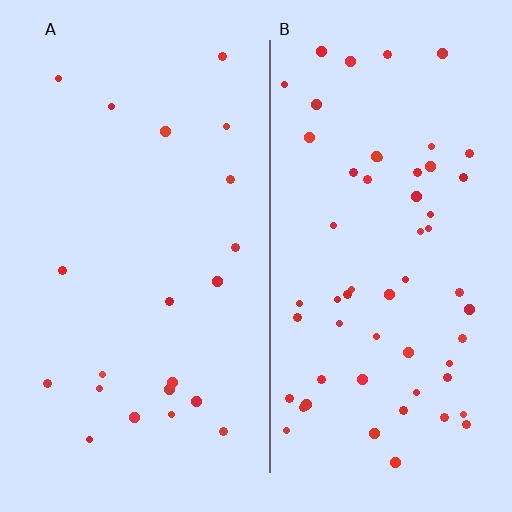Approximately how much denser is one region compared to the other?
Approximately 2.8× — region B over region A.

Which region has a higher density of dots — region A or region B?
B (the right).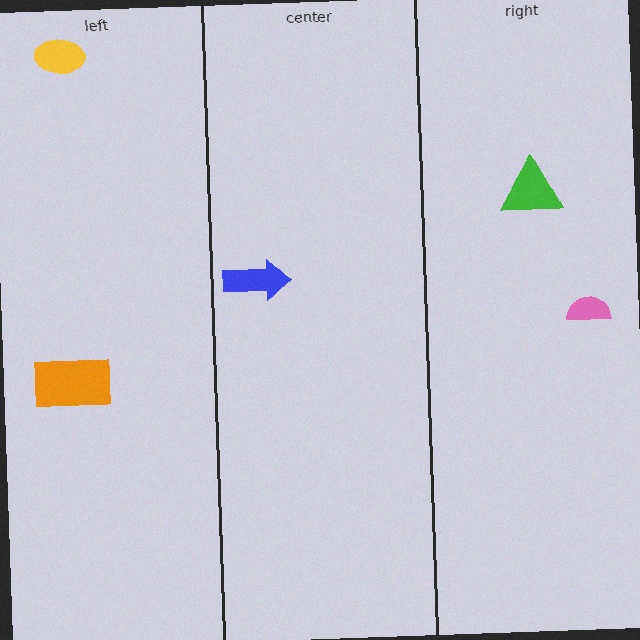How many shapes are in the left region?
2.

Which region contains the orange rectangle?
The left region.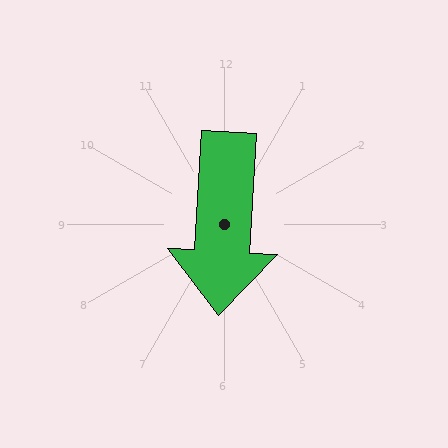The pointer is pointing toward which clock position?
Roughly 6 o'clock.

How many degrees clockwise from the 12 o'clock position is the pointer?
Approximately 183 degrees.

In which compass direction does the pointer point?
South.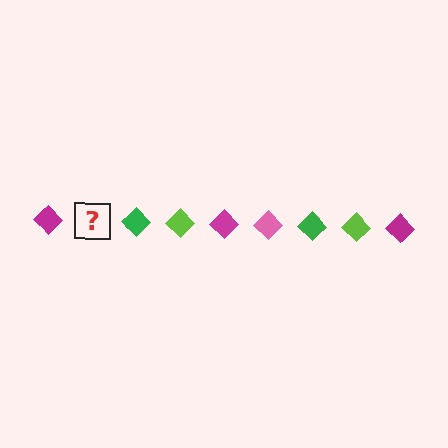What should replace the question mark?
The question mark should be replaced with a pink diamond.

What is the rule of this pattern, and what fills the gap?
The rule is that the pattern cycles through magenta, pink, green, lime diamonds. The gap should be filled with a pink diamond.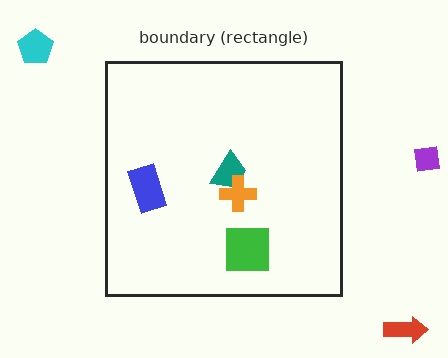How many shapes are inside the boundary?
4 inside, 3 outside.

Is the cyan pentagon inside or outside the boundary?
Outside.